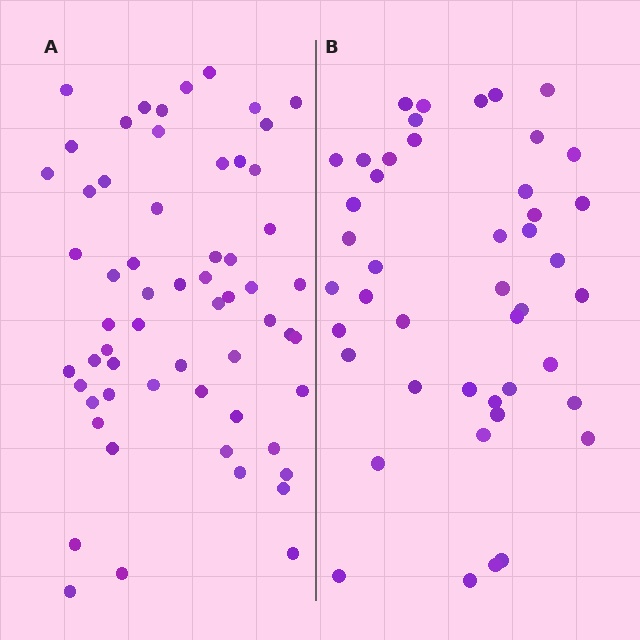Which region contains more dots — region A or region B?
Region A (the left region) has more dots.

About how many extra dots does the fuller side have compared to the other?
Region A has approximately 15 more dots than region B.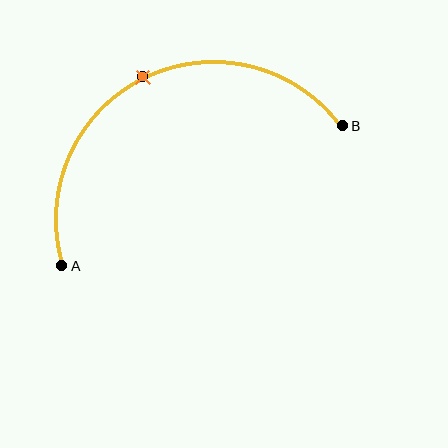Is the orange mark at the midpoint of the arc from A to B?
Yes. The orange mark lies on the arc at equal arc-length from both A and B — it is the arc midpoint.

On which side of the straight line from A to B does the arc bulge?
The arc bulges above the straight line connecting A and B.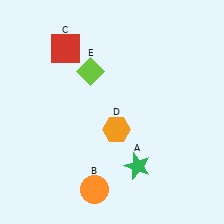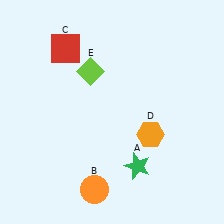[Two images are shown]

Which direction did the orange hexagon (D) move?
The orange hexagon (D) moved right.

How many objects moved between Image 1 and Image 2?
1 object moved between the two images.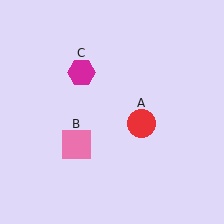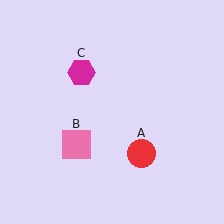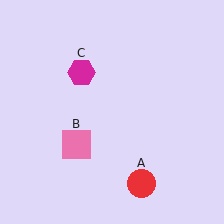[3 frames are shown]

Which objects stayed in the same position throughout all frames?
Pink square (object B) and magenta hexagon (object C) remained stationary.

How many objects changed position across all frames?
1 object changed position: red circle (object A).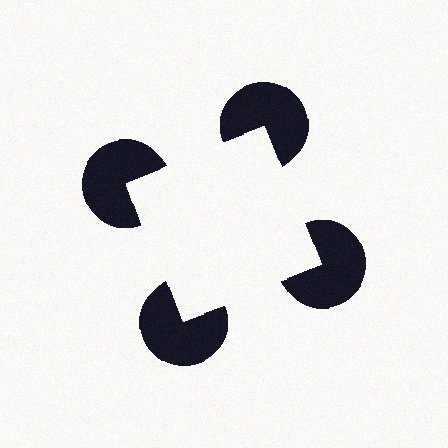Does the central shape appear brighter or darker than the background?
It typically appears slightly brighter than the background, even though no actual brightness change is drawn.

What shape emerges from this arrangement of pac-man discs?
An illusory square — its edges are inferred from the aligned wedge cuts in the pac-man discs, not physically drawn.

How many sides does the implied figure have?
4 sides.